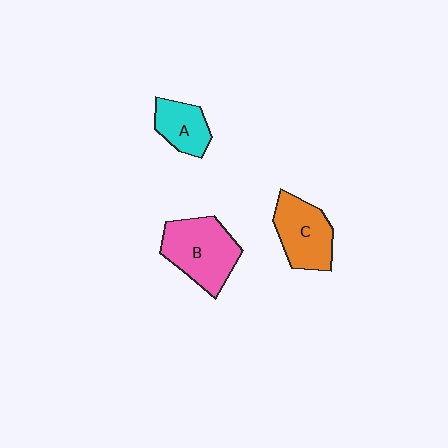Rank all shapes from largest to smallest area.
From largest to smallest: B (pink), C (orange), A (cyan).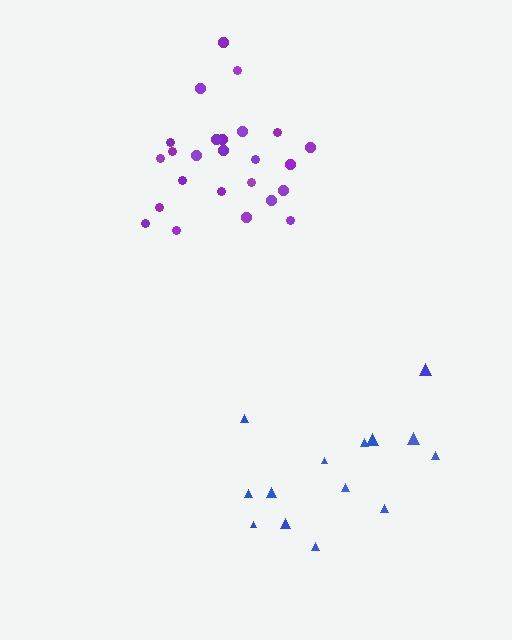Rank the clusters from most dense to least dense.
purple, blue.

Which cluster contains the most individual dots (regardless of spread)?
Purple (25).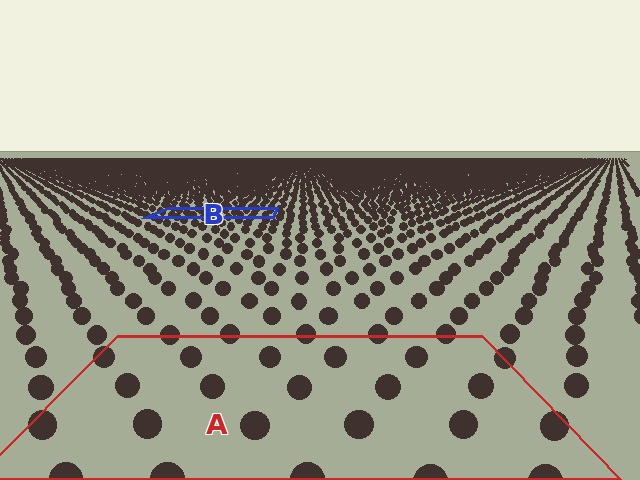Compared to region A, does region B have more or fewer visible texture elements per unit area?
Region B has more texture elements per unit area — they are packed more densely because it is farther away.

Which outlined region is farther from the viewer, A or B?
Region B is farther from the viewer — the texture elements inside it appear smaller and more densely packed.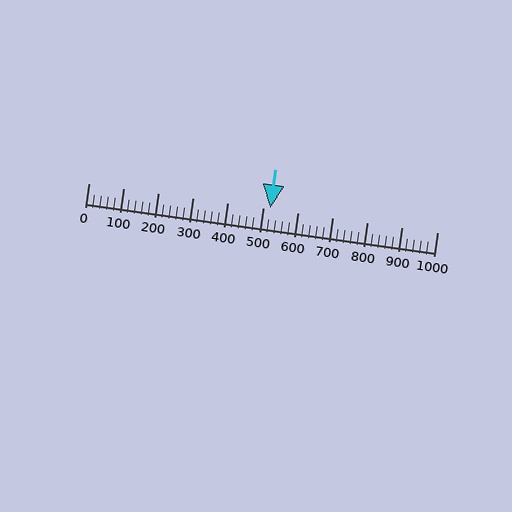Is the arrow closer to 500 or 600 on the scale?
The arrow is closer to 500.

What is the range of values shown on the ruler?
The ruler shows values from 0 to 1000.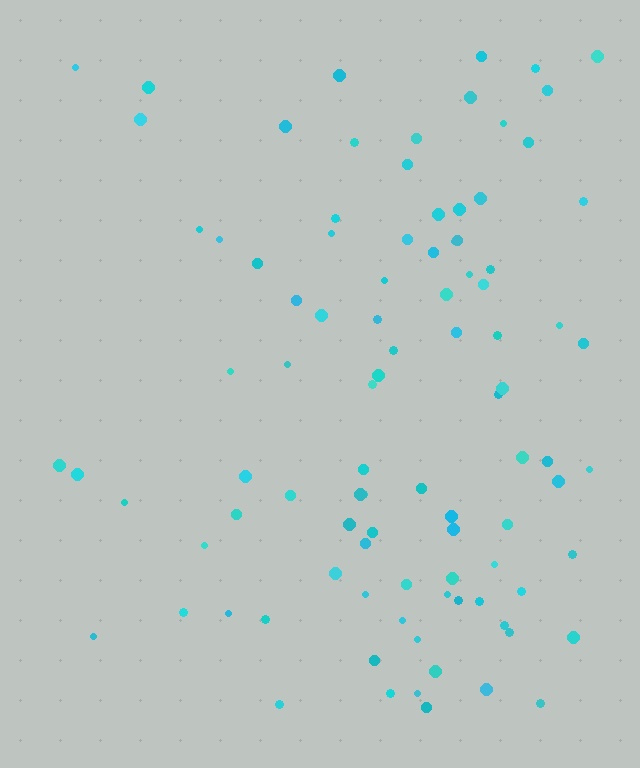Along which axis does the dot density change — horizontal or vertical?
Horizontal.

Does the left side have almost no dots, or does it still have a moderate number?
Still a moderate number, just noticeably fewer than the right.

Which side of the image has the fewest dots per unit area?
The left.